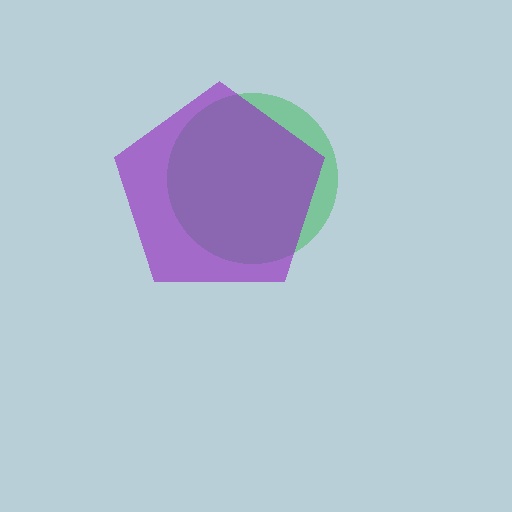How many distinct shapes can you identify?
There are 2 distinct shapes: a green circle, a purple pentagon.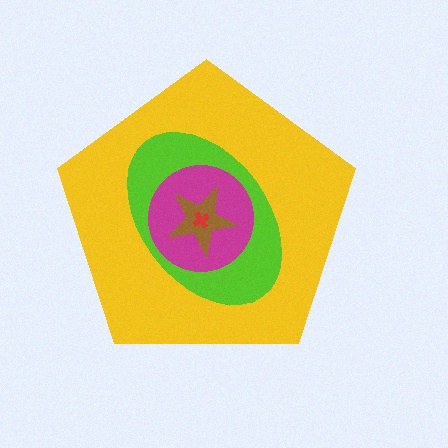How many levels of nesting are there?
5.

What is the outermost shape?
The yellow pentagon.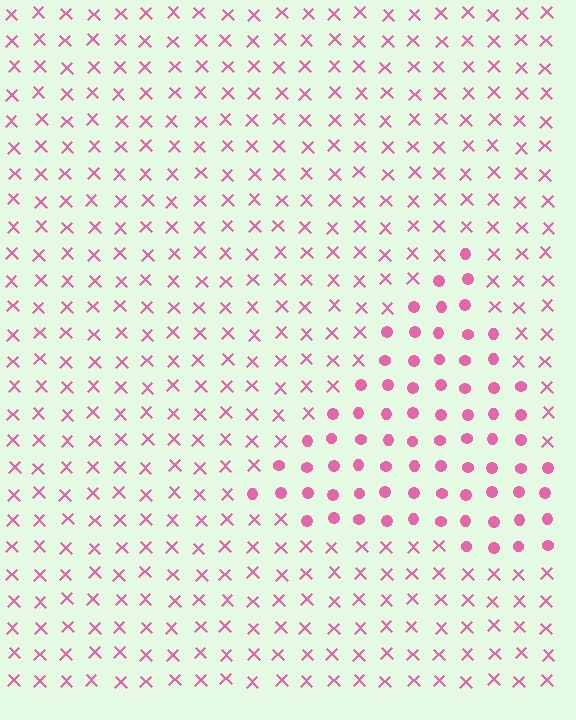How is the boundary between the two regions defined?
The boundary is defined by a change in element shape: circles inside vs. X marks outside. All elements share the same color and spacing.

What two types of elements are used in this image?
The image uses circles inside the triangle region and X marks outside it.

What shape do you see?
I see a triangle.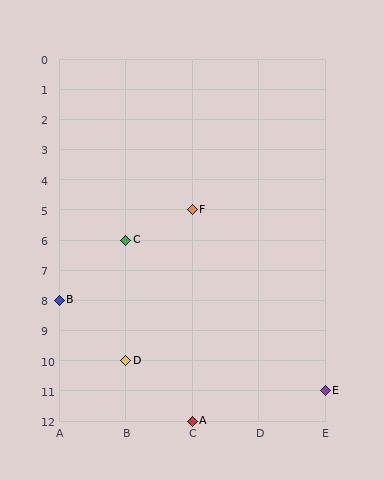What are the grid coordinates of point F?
Point F is at grid coordinates (C, 5).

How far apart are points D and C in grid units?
Points D and C are 4 rows apart.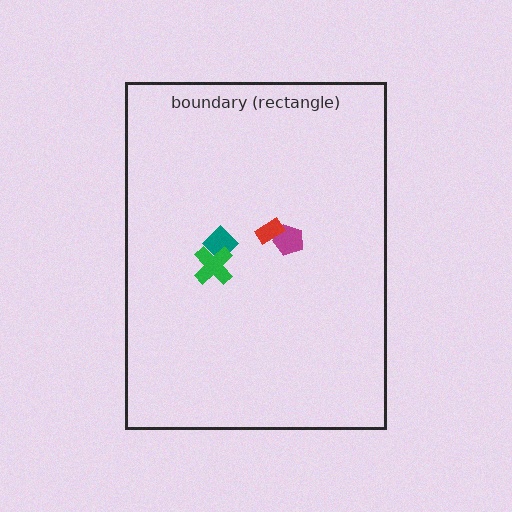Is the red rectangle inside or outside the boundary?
Inside.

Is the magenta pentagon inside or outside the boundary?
Inside.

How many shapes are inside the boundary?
4 inside, 0 outside.